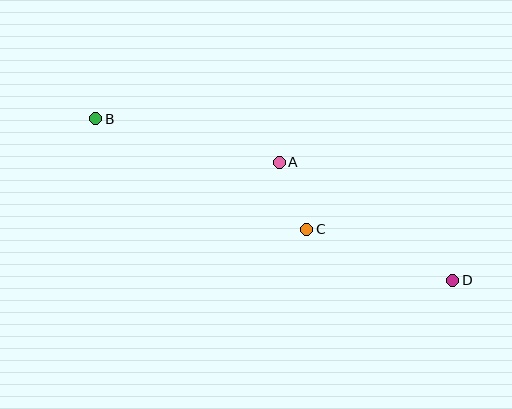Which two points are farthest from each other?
Points B and D are farthest from each other.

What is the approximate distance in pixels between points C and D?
The distance between C and D is approximately 154 pixels.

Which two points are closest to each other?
Points A and C are closest to each other.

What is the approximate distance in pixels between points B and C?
The distance between B and C is approximately 238 pixels.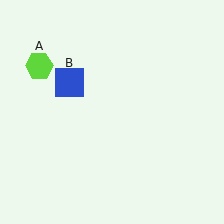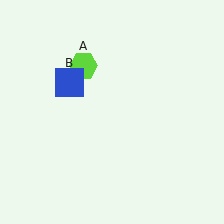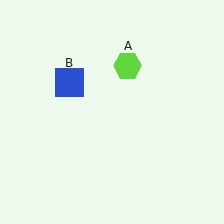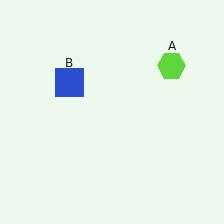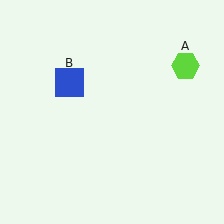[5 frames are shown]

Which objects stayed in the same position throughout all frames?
Blue square (object B) remained stationary.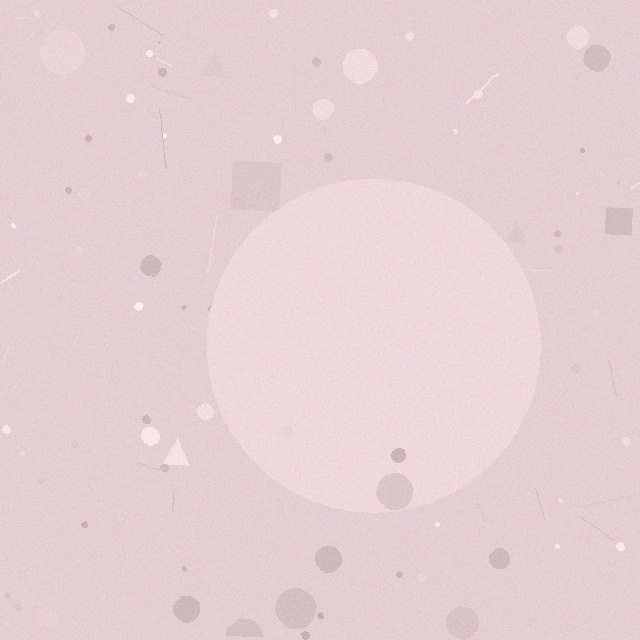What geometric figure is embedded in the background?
A circle is embedded in the background.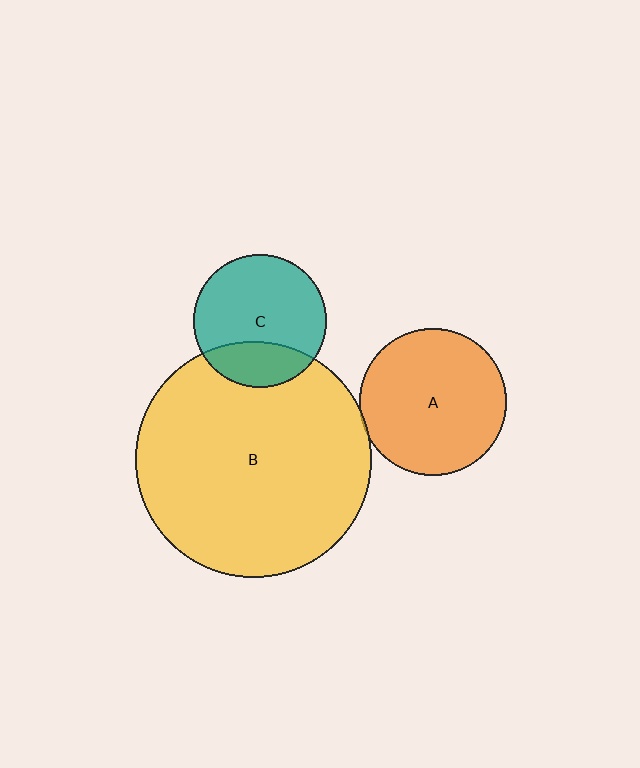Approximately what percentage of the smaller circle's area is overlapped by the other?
Approximately 5%.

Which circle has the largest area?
Circle B (yellow).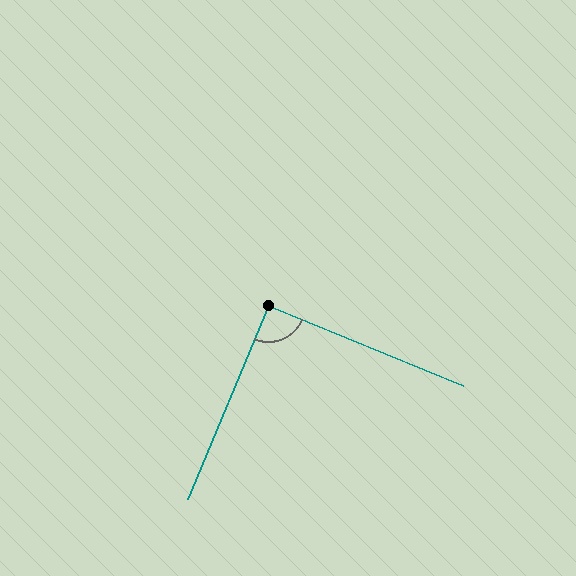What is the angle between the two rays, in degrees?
Approximately 90 degrees.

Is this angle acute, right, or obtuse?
It is approximately a right angle.